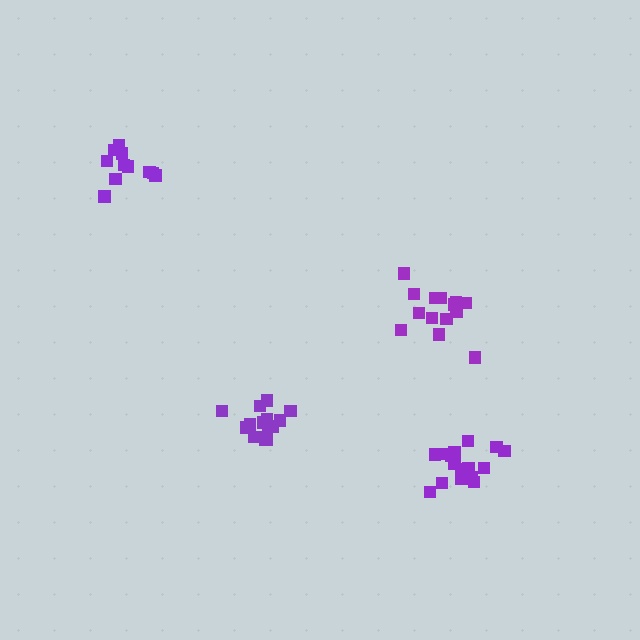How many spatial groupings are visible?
There are 4 spatial groupings.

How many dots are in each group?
Group 1: 11 dots, Group 2: 15 dots, Group 3: 16 dots, Group 4: 14 dots (56 total).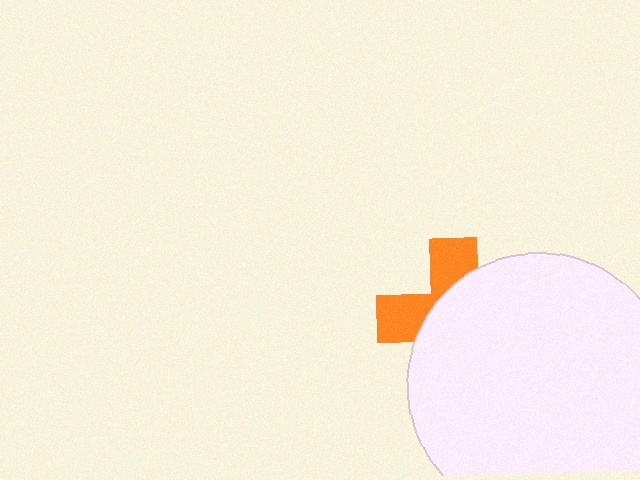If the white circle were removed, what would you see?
You would see the complete orange cross.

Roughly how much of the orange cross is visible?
A small part of it is visible (roughly 35%).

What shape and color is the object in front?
The object in front is a white circle.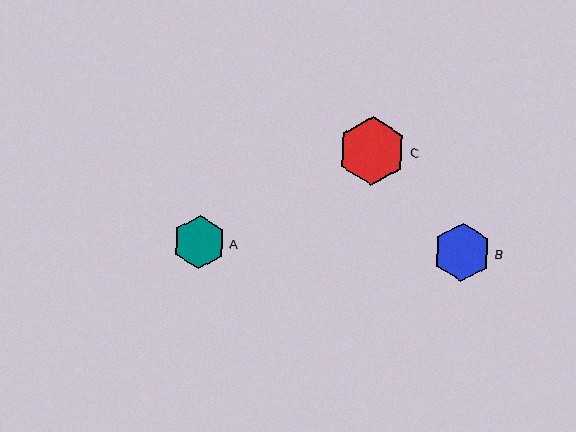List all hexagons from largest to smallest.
From largest to smallest: C, B, A.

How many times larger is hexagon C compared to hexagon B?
Hexagon C is approximately 1.2 times the size of hexagon B.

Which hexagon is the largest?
Hexagon C is the largest with a size of approximately 69 pixels.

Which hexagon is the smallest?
Hexagon A is the smallest with a size of approximately 53 pixels.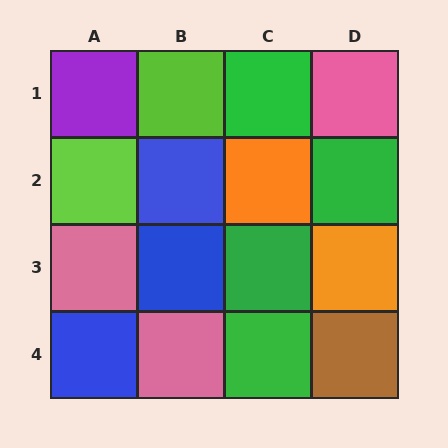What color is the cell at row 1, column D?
Pink.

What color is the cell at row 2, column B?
Blue.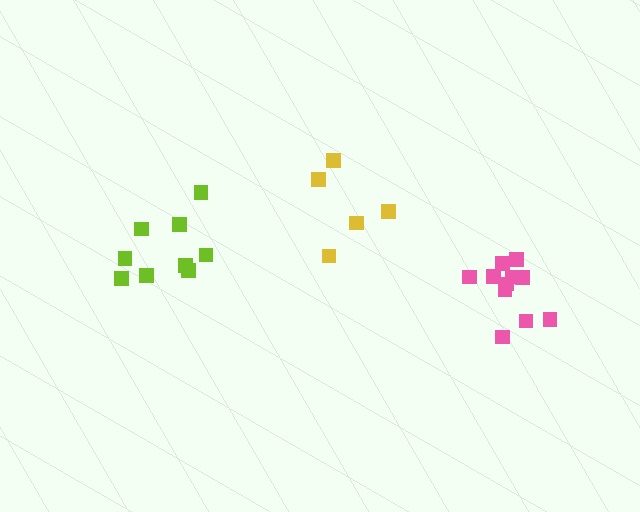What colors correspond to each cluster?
The clusters are colored: yellow, lime, pink.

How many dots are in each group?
Group 1: 5 dots, Group 2: 9 dots, Group 3: 11 dots (25 total).